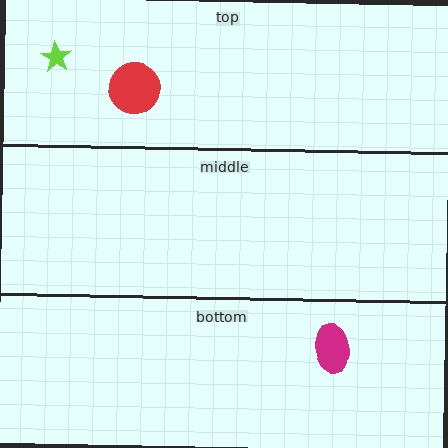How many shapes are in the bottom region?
1.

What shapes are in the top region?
The lime star, the red circle.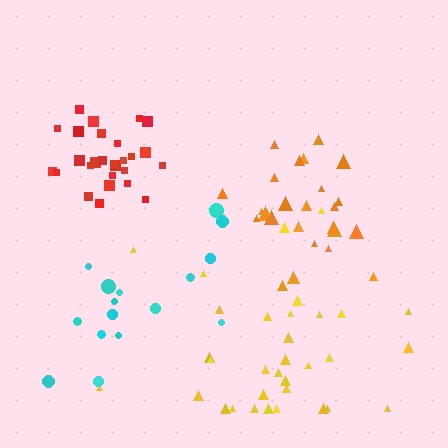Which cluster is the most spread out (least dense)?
Cyan.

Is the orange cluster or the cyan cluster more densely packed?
Orange.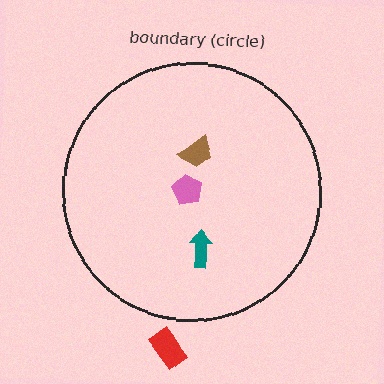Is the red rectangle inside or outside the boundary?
Outside.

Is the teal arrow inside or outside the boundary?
Inside.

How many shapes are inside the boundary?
3 inside, 1 outside.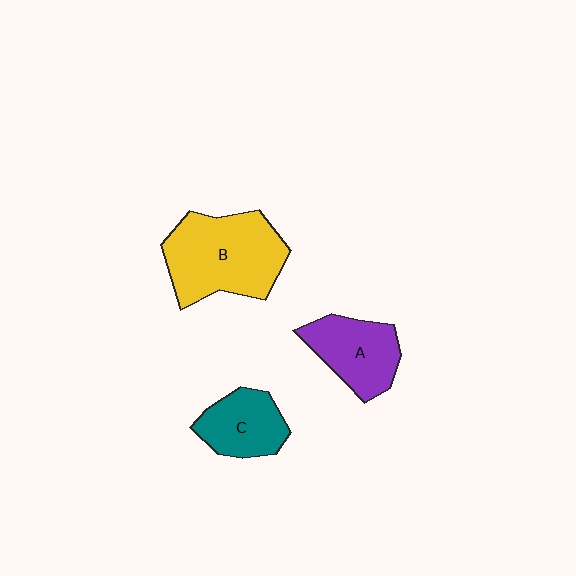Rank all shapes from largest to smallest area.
From largest to smallest: B (yellow), A (purple), C (teal).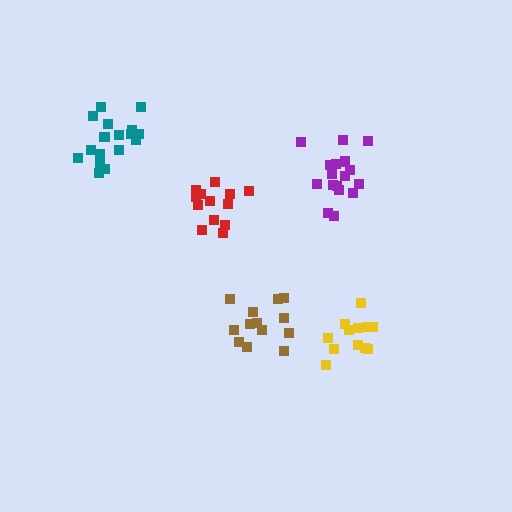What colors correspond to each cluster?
The clusters are colored: red, yellow, teal, brown, purple.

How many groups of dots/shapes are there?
There are 5 groups.